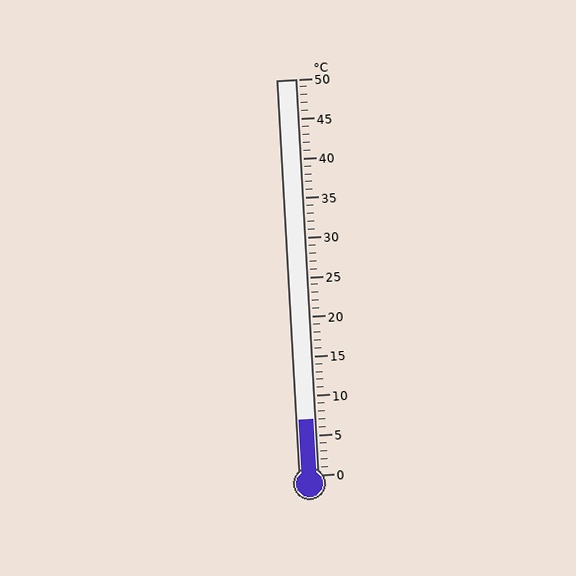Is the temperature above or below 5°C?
The temperature is above 5°C.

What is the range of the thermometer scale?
The thermometer scale ranges from 0°C to 50°C.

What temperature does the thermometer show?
The thermometer shows approximately 7°C.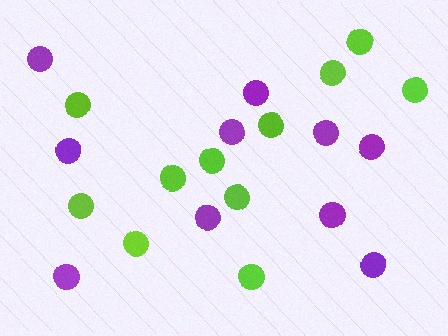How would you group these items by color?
There are 2 groups: one group of purple circles (10) and one group of lime circles (11).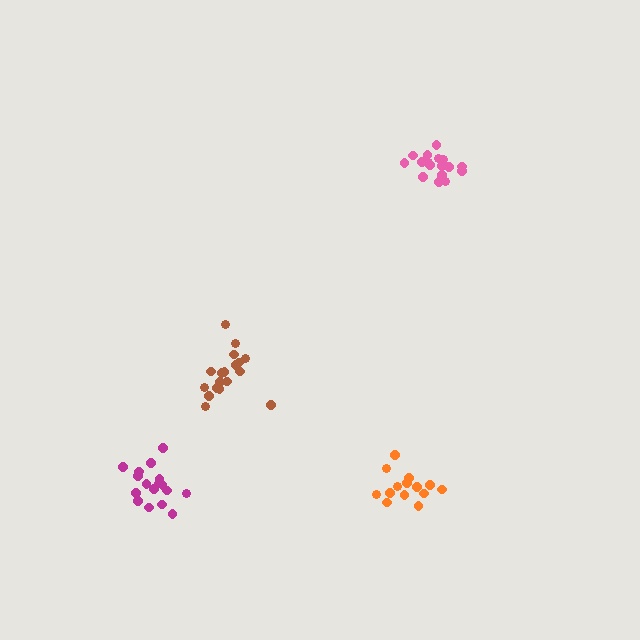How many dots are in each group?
Group 1: 18 dots, Group 2: 14 dots, Group 3: 18 dots, Group 4: 18 dots (68 total).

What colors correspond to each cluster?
The clusters are colored: pink, orange, brown, magenta.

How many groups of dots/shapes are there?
There are 4 groups.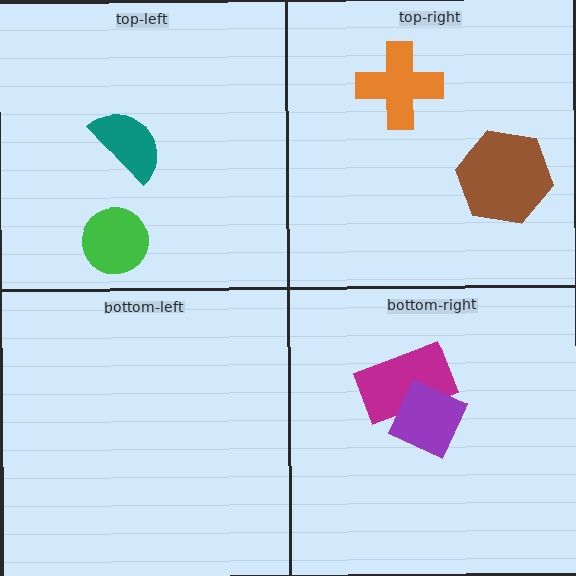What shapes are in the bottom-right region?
The magenta rectangle, the purple diamond.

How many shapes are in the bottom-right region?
2.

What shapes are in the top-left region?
The teal semicircle, the green circle.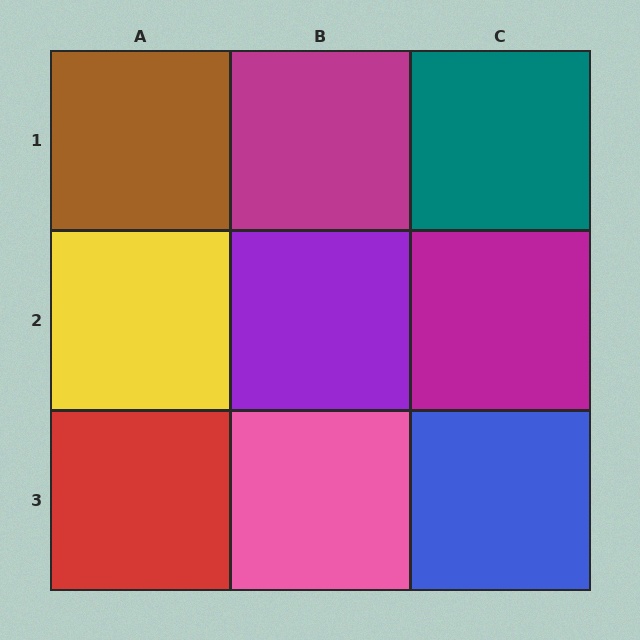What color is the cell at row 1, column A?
Brown.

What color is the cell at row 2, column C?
Magenta.